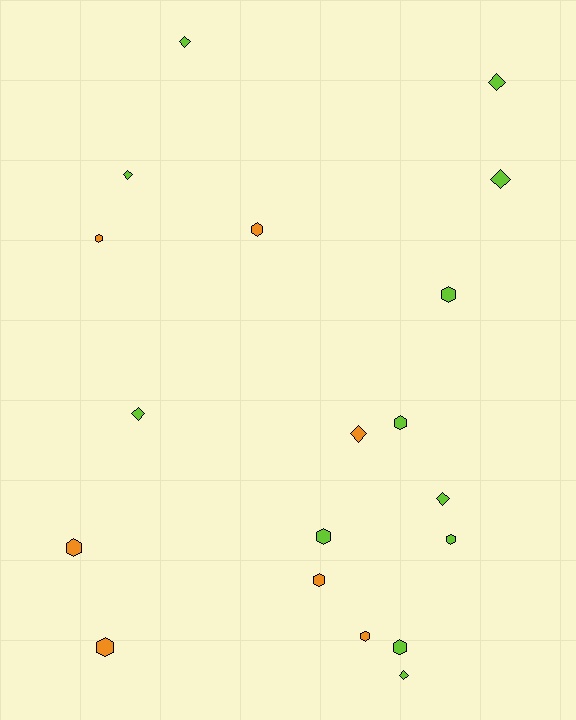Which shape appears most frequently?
Hexagon, with 11 objects.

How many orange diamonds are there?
There is 1 orange diamond.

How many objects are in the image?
There are 19 objects.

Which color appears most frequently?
Lime, with 12 objects.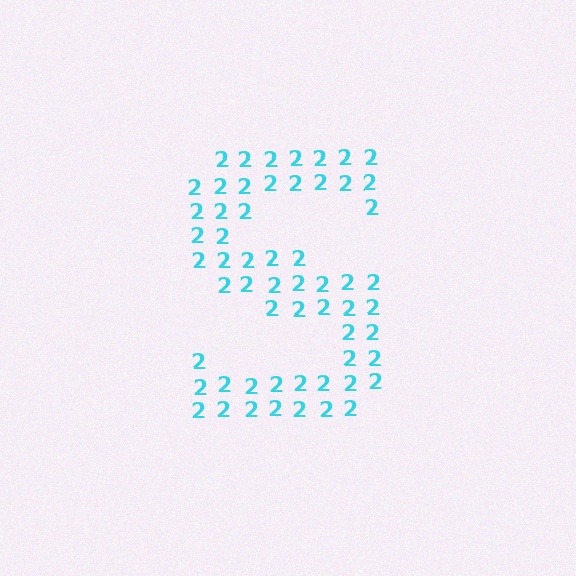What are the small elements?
The small elements are digit 2's.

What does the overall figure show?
The overall figure shows the letter S.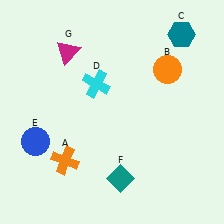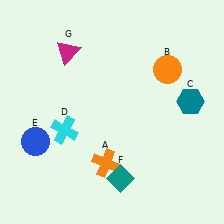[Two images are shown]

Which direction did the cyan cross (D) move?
The cyan cross (D) moved down.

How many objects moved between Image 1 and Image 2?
3 objects moved between the two images.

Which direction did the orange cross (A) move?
The orange cross (A) moved right.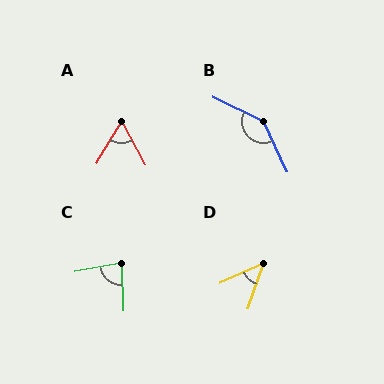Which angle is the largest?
B, at approximately 141 degrees.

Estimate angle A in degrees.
Approximately 59 degrees.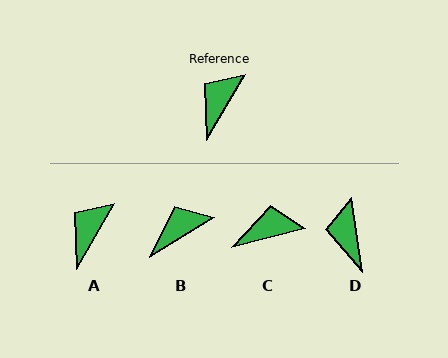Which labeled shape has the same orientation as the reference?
A.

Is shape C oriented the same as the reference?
No, it is off by about 45 degrees.